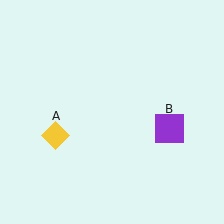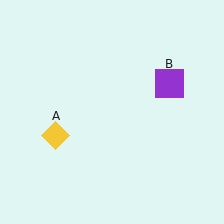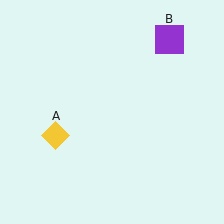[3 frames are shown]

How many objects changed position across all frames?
1 object changed position: purple square (object B).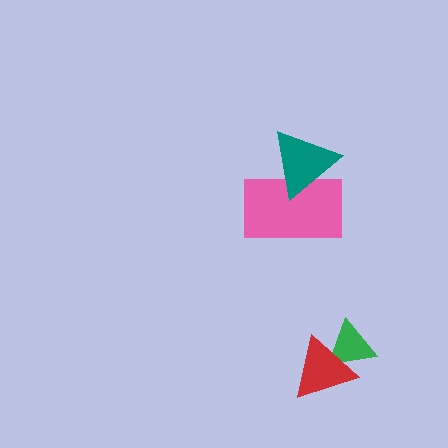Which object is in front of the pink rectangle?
The teal triangle is in front of the pink rectangle.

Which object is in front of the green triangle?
The red triangle is in front of the green triangle.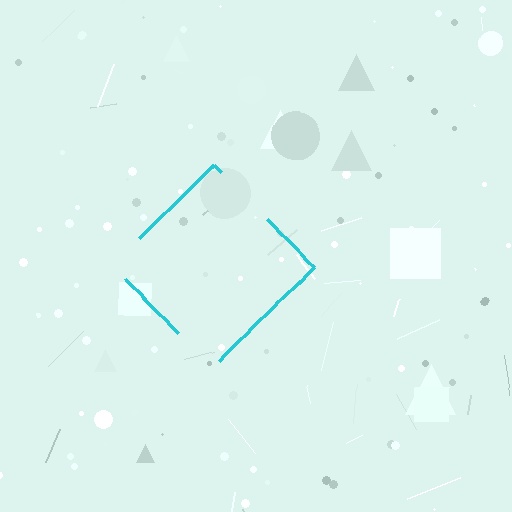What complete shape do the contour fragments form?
The contour fragments form a diamond.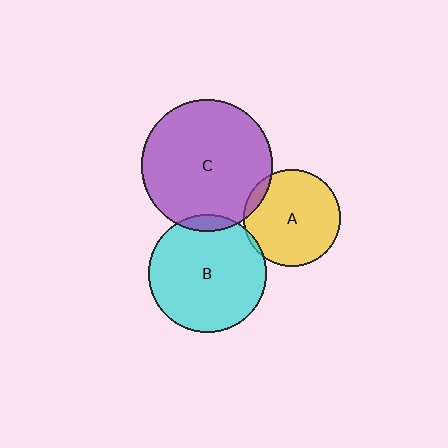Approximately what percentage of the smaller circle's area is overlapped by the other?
Approximately 5%.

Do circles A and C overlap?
Yes.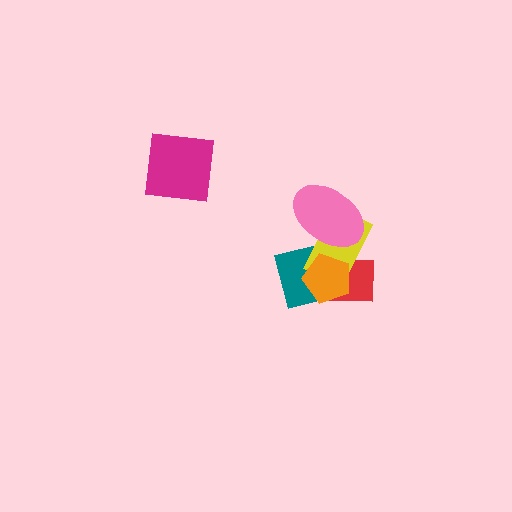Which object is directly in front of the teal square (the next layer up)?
The yellow rectangle is directly in front of the teal square.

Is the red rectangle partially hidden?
Yes, it is partially covered by another shape.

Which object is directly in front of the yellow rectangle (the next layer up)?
The orange pentagon is directly in front of the yellow rectangle.